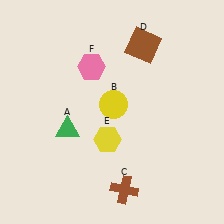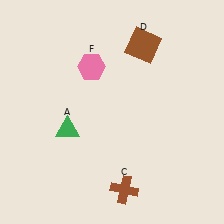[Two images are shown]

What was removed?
The yellow hexagon (E), the yellow circle (B) were removed in Image 2.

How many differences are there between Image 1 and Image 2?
There are 2 differences between the two images.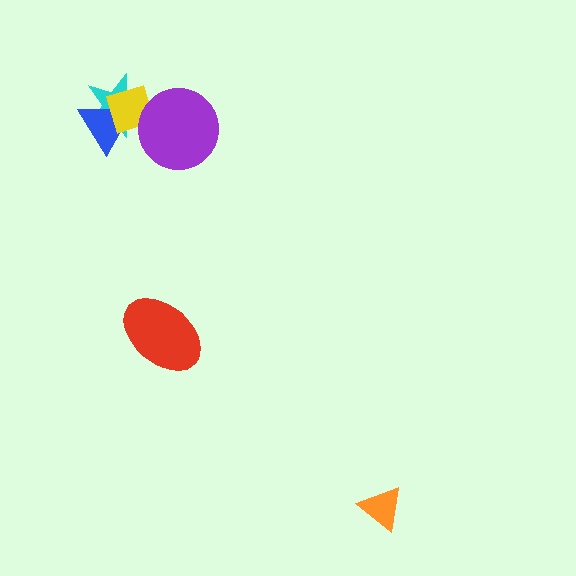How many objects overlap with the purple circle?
1 object overlaps with the purple circle.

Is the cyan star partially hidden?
Yes, it is partially covered by another shape.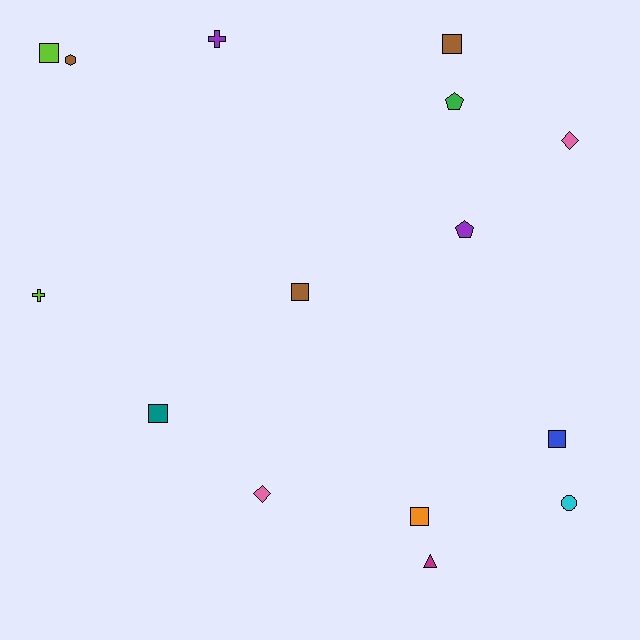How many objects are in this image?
There are 15 objects.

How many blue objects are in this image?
There is 1 blue object.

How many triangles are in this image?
There is 1 triangle.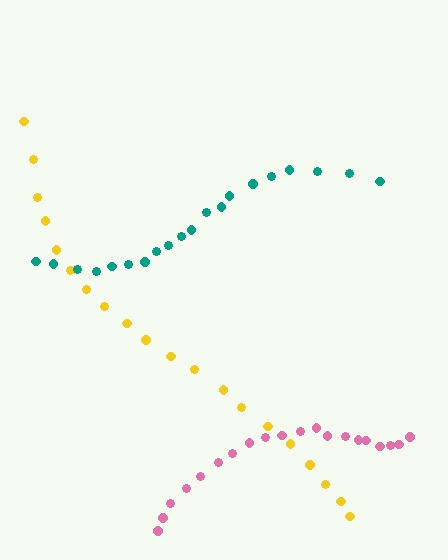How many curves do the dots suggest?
There are 3 distinct paths.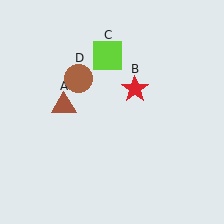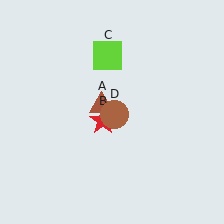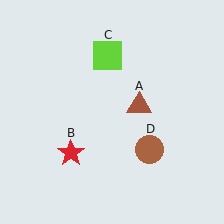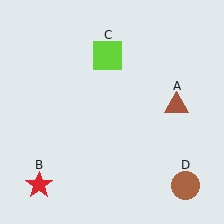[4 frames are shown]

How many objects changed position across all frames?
3 objects changed position: brown triangle (object A), red star (object B), brown circle (object D).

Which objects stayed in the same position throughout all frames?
Lime square (object C) remained stationary.